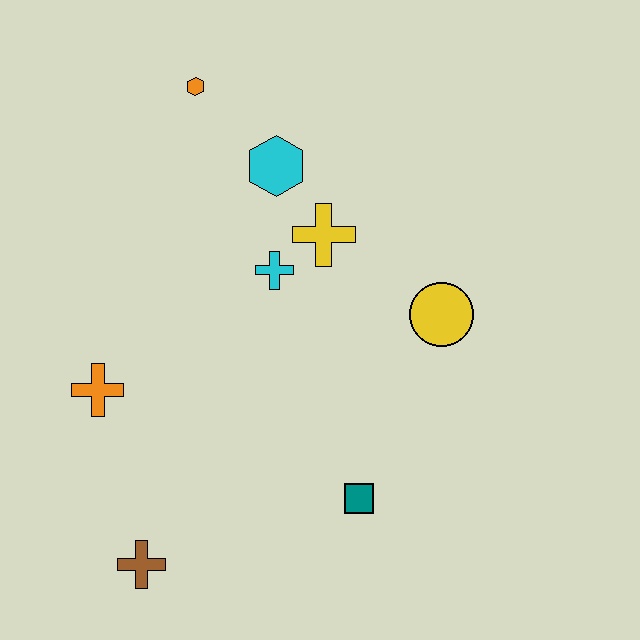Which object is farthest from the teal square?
The orange hexagon is farthest from the teal square.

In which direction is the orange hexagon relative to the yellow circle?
The orange hexagon is to the left of the yellow circle.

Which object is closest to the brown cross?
The orange cross is closest to the brown cross.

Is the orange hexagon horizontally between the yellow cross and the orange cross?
Yes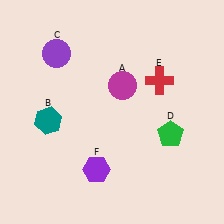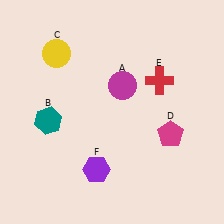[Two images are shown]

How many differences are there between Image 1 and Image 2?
There are 2 differences between the two images.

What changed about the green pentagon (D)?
In Image 1, D is green. In Image 2, it changed to magenta.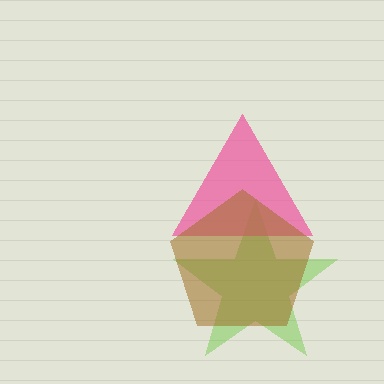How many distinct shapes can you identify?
There are 3 distinct shapes: a lime star, a pink triangle, a brown pentagon.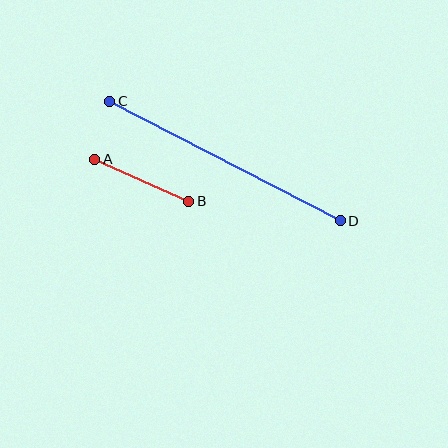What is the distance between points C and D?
The distance is approximately 260 pixels.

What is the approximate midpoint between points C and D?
The midpoint is at approximately (225, 161) pixels.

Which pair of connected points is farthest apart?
Points C and D are farthest apart.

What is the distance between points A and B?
The distance is approximately 103 pixels.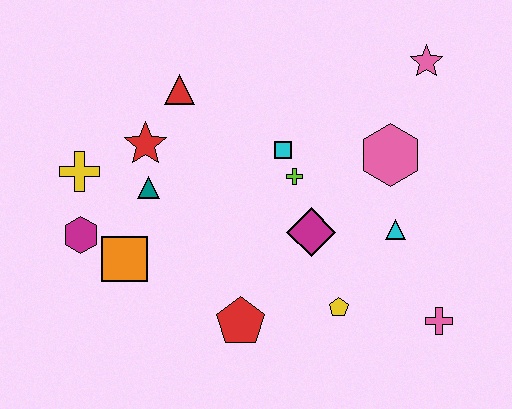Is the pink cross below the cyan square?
Yes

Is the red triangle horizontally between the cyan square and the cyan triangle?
No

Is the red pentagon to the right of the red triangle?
Yes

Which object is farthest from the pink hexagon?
The magenta hexagon is farthest from the pink hexagon.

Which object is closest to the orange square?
The magenta hexagon is closest to the orange square.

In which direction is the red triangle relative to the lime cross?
The red triangle is to the left of the lime cross.